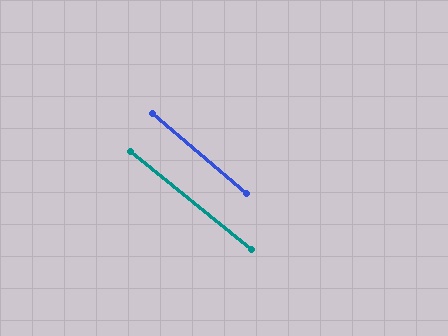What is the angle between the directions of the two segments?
Approximately 2 degrees.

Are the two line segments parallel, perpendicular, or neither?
Parallel — their directions differ by only 1.9°.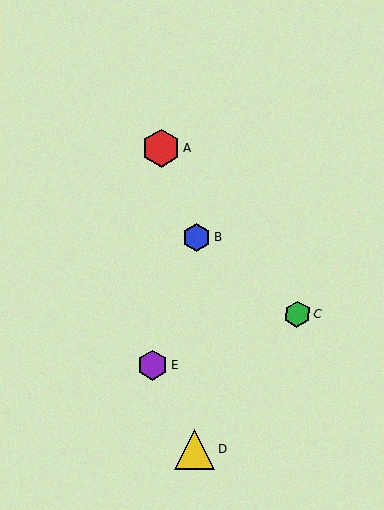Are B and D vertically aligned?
Yes, both are at x≈197.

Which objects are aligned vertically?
Objects B, D are aligned vertically.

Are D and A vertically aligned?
No, D is at x≈195 and A is at x≈161.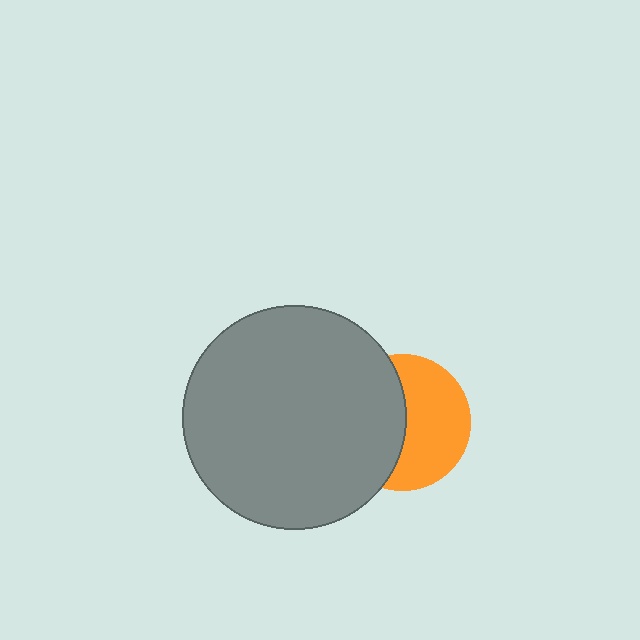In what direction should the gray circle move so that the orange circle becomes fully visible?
The gray circle should move left. That is the shortest direction to clear the overlap and leave the orange circle fully visible.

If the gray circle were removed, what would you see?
You would see the complete orange circle.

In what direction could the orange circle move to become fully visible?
The orange circle could move right. That would shift it out from behind the gray circle entirely.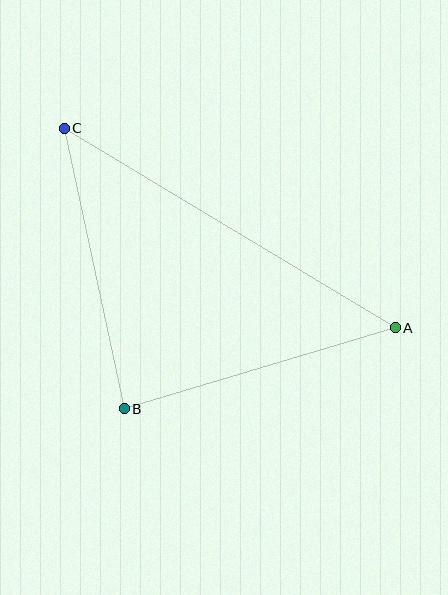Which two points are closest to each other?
Points A and B are closest to each other.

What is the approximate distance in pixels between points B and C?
The distance between B and C is approximately 287 pixels.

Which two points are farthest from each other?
Points A and C are farthest from each other.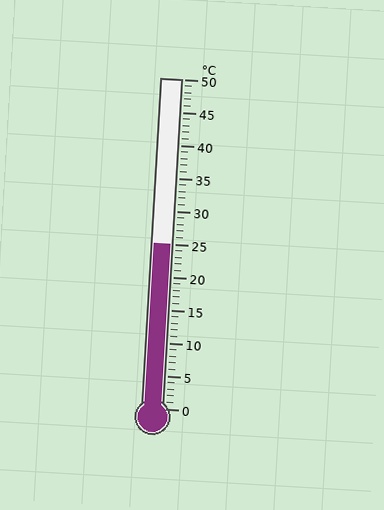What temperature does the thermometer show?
The thermometer shows approximately 25°C.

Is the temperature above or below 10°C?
The temperature is above 10°C.